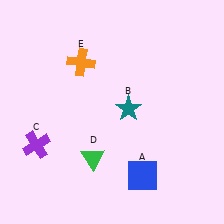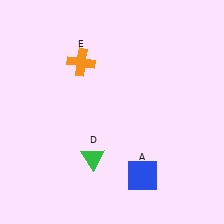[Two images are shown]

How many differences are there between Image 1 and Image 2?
There are 2 differences between the two images.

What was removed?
The teal star (B), the purple cross (C) were removed in Image 2.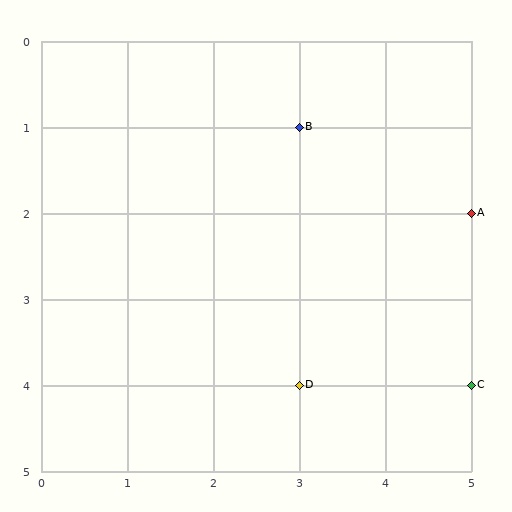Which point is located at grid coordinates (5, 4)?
Point C is at (5, 4).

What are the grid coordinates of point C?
Point C is at grid coordinates (5, 4).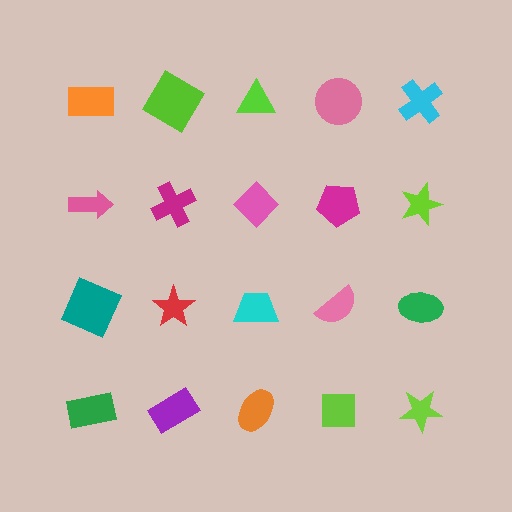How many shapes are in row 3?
5 shapes.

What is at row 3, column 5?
A green ellipse.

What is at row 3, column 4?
A pink semicircle.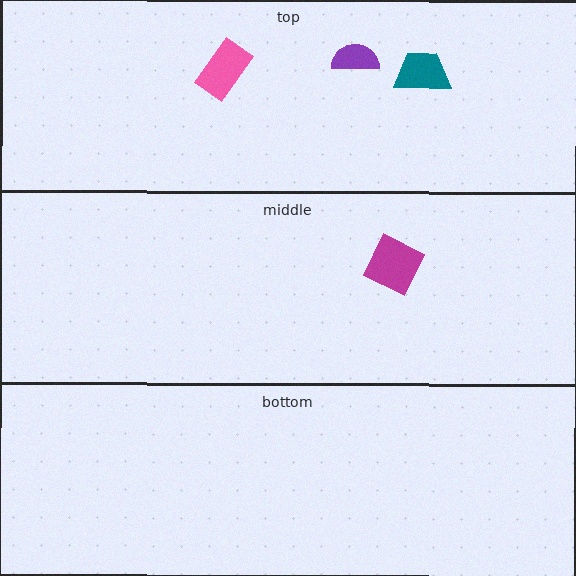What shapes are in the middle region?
The magenta diamond.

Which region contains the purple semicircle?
The top region.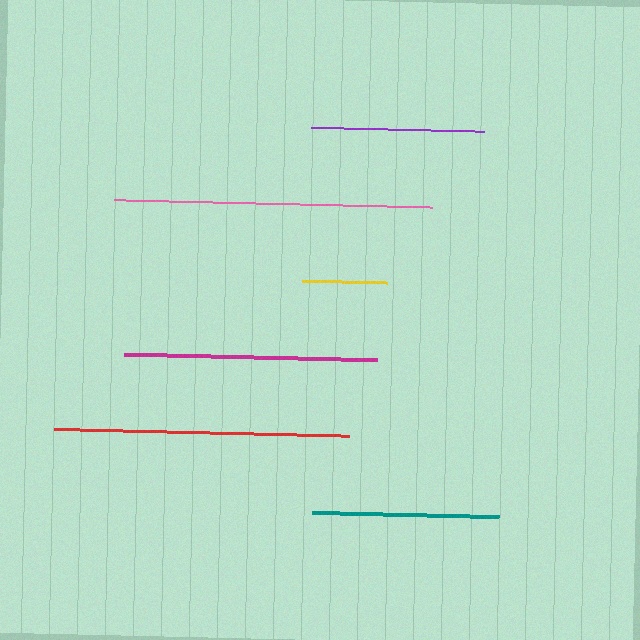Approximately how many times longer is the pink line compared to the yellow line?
The pink line is approximately 3.8 times the length of the yellow line.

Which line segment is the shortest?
The yellow line is the shortest at approximately 85 pixels.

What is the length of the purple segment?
The purple segment is approximately 172 pixels long.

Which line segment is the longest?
The pink line is the longest at approximately 318 pixels.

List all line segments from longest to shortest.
From longest to shortest: pink, red, magenta, teal, purple, yellow.